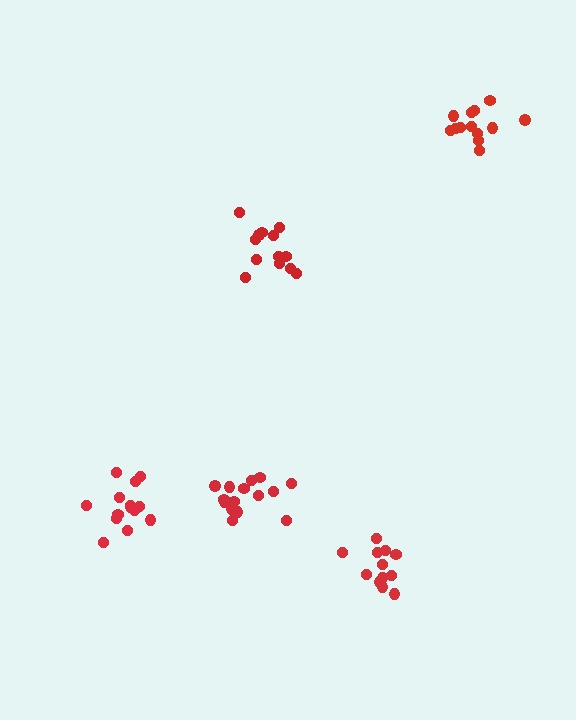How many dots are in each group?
Group 1: 14 dots, Group 2: 13 dots, Group 3: 15 dots, Group 4: 12 dots, Group 5: 13 dots (67 total).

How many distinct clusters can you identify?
There are 5 distinct clusters.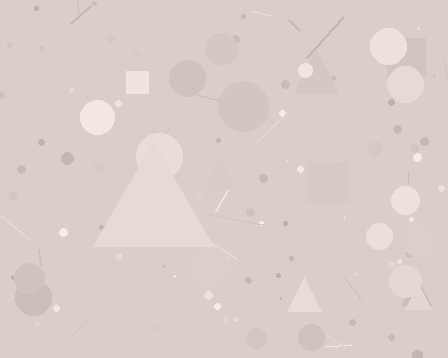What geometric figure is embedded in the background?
A triangle is embedded in the background.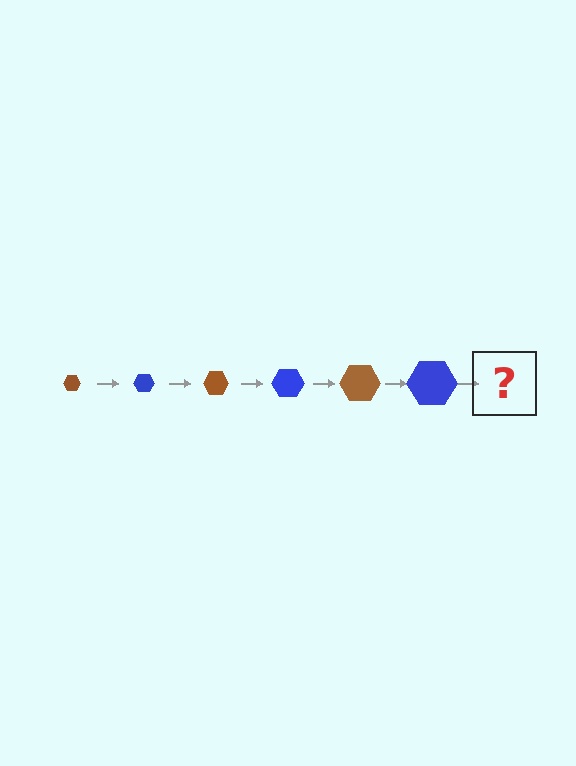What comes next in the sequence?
The next element should be a brown hexagon, larger than the previous one.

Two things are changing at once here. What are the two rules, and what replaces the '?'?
The two rules are that the hexagon grows larger each step and the color cycles through brown and blue. The '?' should be a brown hexagon, larger than the previous one.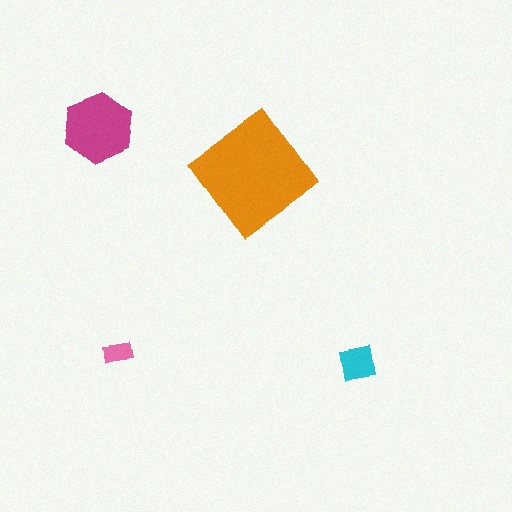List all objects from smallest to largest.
The pink rectangle, the cyan square, the magenta hexagon, the orange diamond.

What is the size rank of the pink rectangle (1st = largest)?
4th.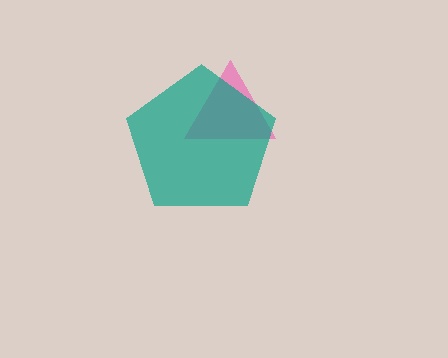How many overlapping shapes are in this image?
There are 2 overlapping shapes in the image.